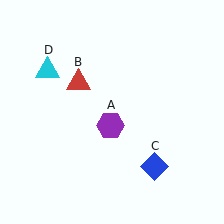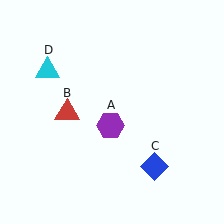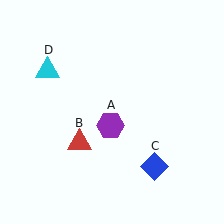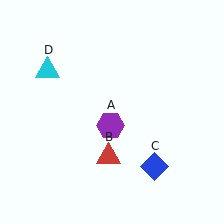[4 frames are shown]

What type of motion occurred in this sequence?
The red triangle (object B) rotated counterclockwise around the center of the scene.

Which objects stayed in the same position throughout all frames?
Purple hexagon (object A) and blue diamond (object C) and cyan triangle (object D) remained stationary.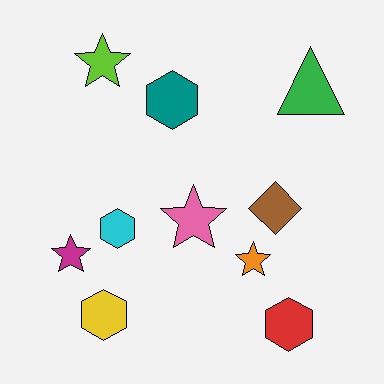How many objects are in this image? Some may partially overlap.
There are 10 objects.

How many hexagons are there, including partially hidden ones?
There are 4 hexagons.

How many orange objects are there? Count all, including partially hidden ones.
There is 1 orange object.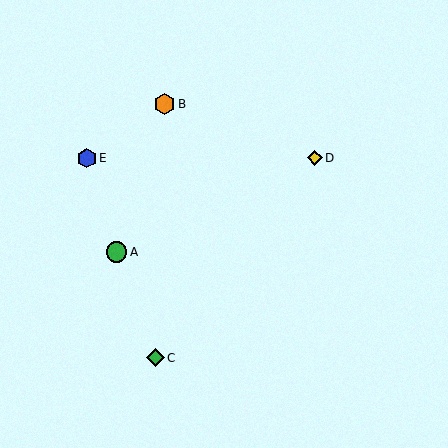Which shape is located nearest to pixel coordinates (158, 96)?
The orange hexagon (labeled B) at (164, 104) is nearest to that location.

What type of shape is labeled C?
Shape C is a green diamond.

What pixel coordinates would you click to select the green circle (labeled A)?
Click at (117, 252) to select the green circle A.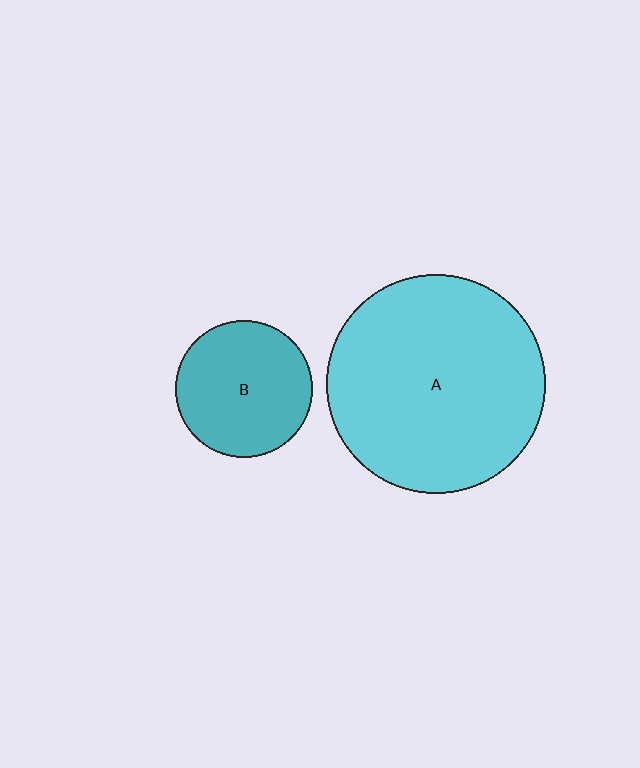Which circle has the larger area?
Circle A (cyan).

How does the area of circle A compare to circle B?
Approximately 2.6 times.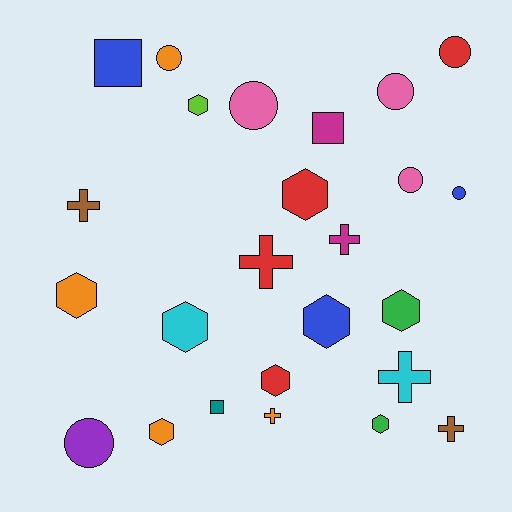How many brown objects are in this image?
There are 2 brown objects.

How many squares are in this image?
There are 3 squares.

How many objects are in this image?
There are 25 objects.